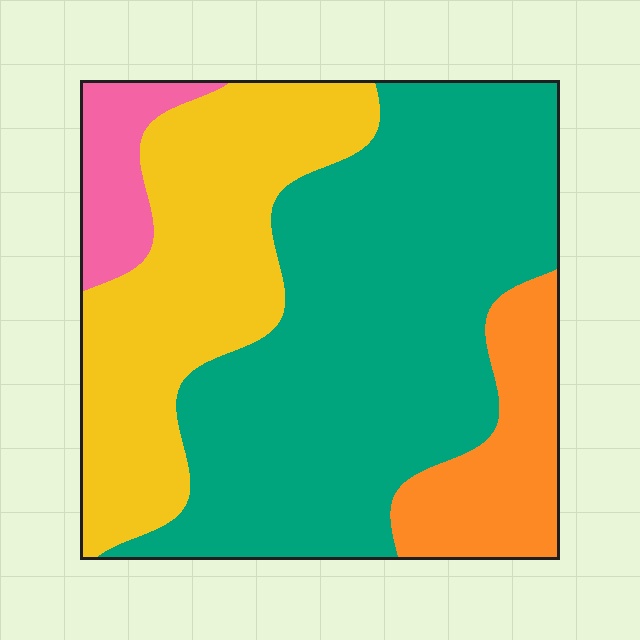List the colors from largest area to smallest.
From largest to smallest: teal, yellow, orange, pink.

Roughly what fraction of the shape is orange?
Orange covers 12% of the shape.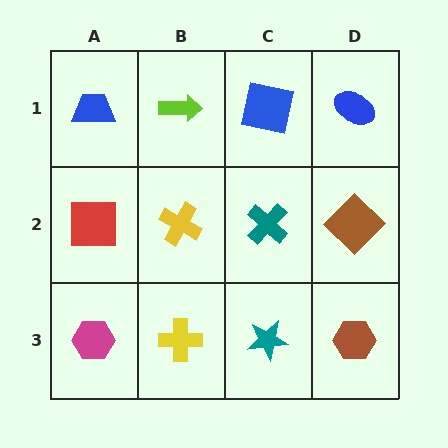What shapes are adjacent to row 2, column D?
A blue ellipse (row 1, column D), a brown hexagon (row 3, column D), a teal cross (row 2, column C).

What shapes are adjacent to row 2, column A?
A blue trapezoid (row 1, column A), a magenta hexagon (row 3, column A), a yellow cross (row 2, column B).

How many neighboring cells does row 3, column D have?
2.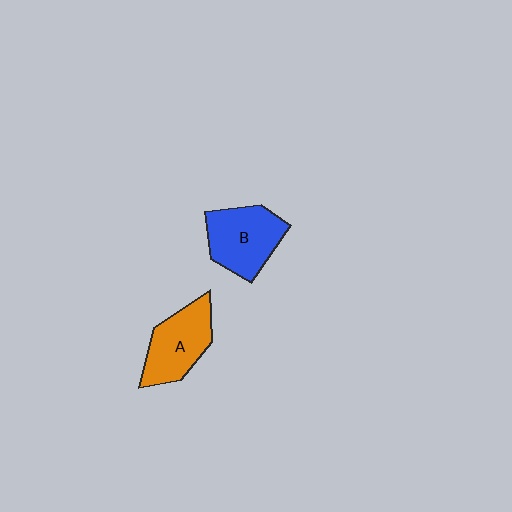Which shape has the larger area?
Shape B (blue).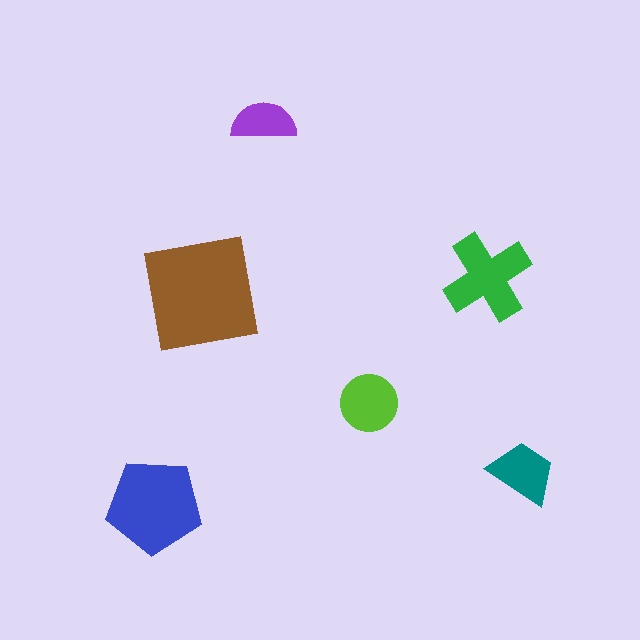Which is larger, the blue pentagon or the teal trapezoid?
The blue pentagon.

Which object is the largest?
The brown square.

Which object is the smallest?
The purple semicircle.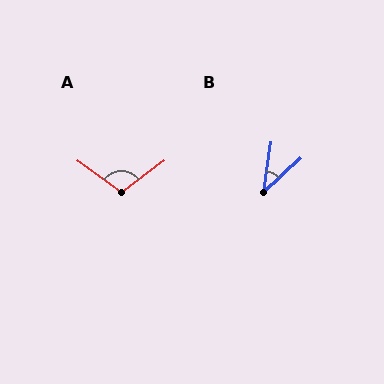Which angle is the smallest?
B, at approximately 39 degrees.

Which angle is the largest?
A, at approximately 108 degrees.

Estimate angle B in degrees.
Approximately 39 degrees.